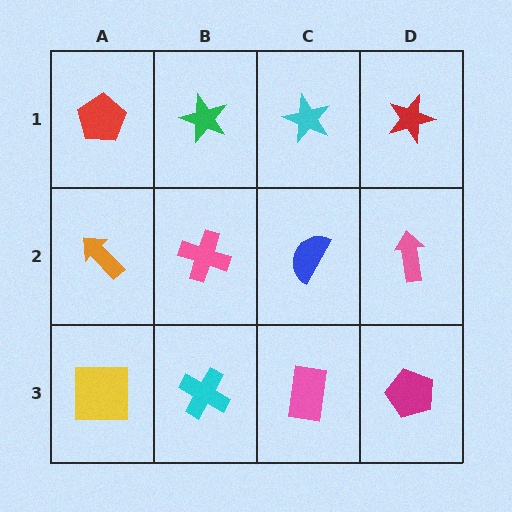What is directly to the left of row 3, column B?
A yellow square.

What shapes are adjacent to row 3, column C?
A blue semicircle (row 2, column C), a cyan cross (row 3, column B), a magenta pentagon (row 3, column D).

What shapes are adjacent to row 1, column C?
A blue semicircle (row 2, column C), a green star (row 1, column B), a red star (row 1, column D).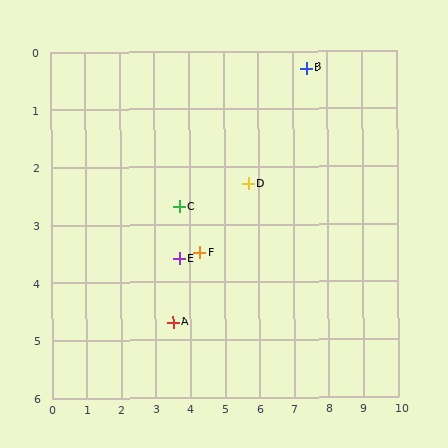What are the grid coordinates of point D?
Point D is at approximately (5.7, 2.3).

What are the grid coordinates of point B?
Point B is at approximately (7.4, 0.3).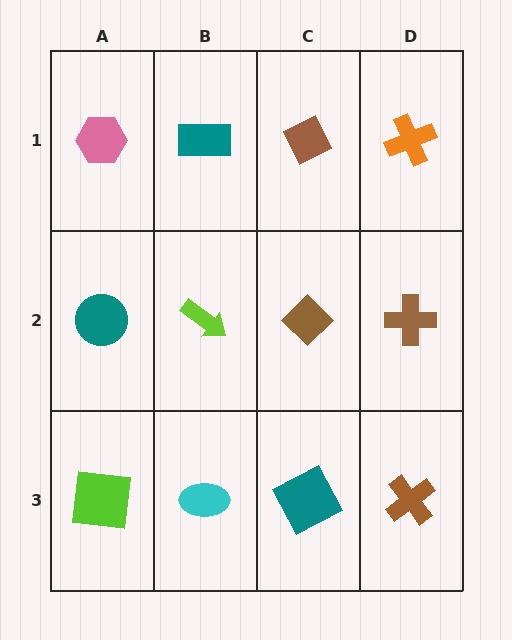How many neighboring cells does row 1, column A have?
2.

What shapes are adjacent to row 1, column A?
A teal circle (row 2, column A), a teal rectangle (row 1, column B).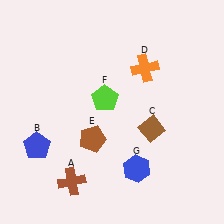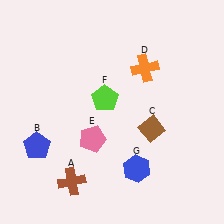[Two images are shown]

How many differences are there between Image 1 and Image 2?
There is 1 difference between the two images.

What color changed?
The pentagon (E) changed from brown in Image 1 to pink in Image 2.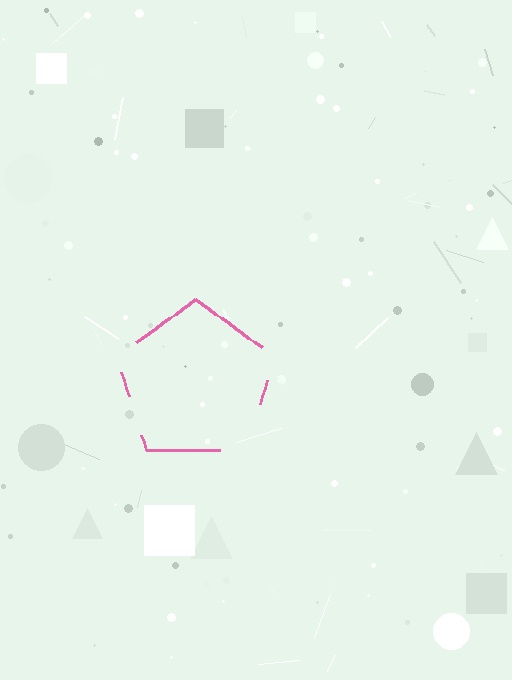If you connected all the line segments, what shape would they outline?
They would outline a pentagon.